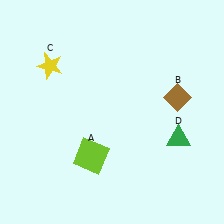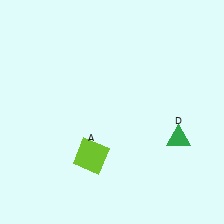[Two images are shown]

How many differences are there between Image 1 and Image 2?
There are 2 differences between the two images.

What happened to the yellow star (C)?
The yellow star (C) was removed in Image 2. It was in the top-left area of Image 1.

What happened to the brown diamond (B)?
The brown diamond (B) was removed in Image 2. It was in the top-right area of Image 1.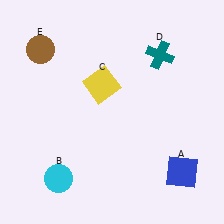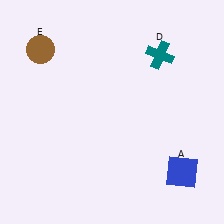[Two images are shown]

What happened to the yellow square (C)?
The yellow square (C) was removed in Image 2. It was in the top-left area of Image 1.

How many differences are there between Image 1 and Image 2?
There are 2 differences between the two images.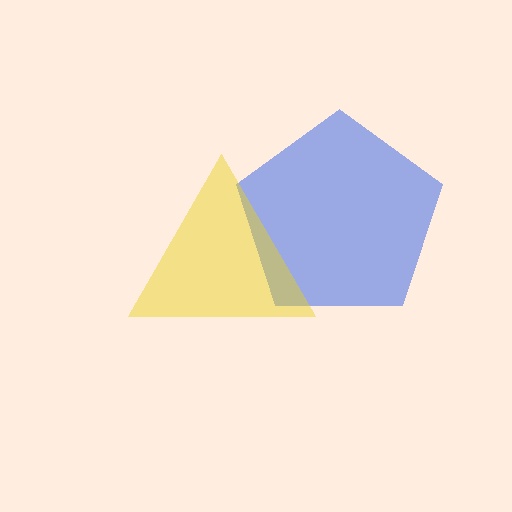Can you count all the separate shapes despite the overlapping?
Yes, there are 2 separate shapes.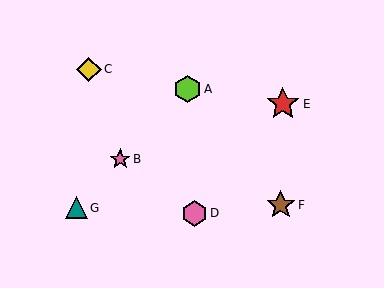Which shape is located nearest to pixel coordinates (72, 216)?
The teal triangle (labeled G) at (76, 208) is nearest to that location.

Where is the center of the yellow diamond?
The center of the yellow diamond is at (89, 69).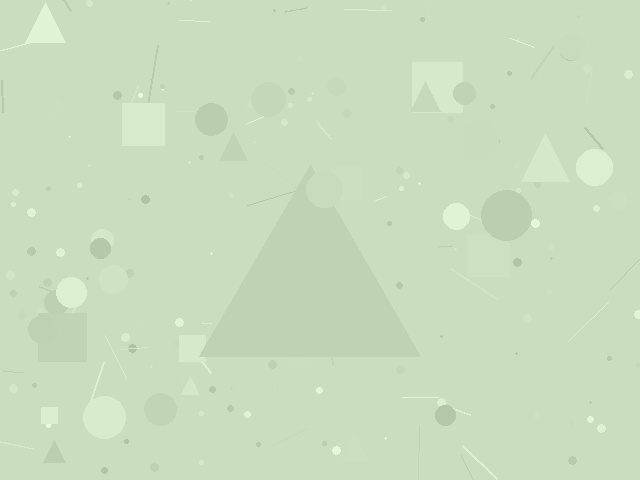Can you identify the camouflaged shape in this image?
The camouflaged shape is a triangle.